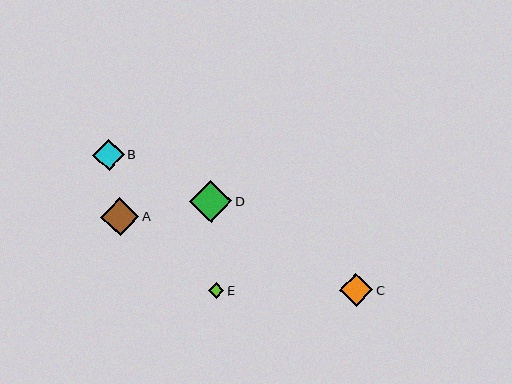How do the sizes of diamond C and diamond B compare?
Diamond C and diamond B are approximately the same size.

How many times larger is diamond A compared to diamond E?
Diamond A is approximately 2.5 times the size of diamond E.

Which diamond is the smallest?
Diamond E is the smallest with a size of approximately 15 pixels.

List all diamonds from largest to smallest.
From largest to smallest: D, A, C, B, E.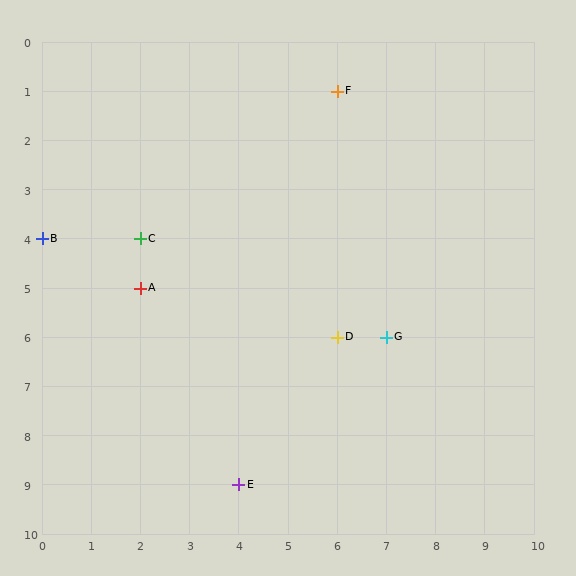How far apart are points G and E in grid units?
Points G and E are 3 columns and 3 rows apart (about 4.2 grid units diagonally).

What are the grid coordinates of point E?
Point E is at grid coordinates (4, 9).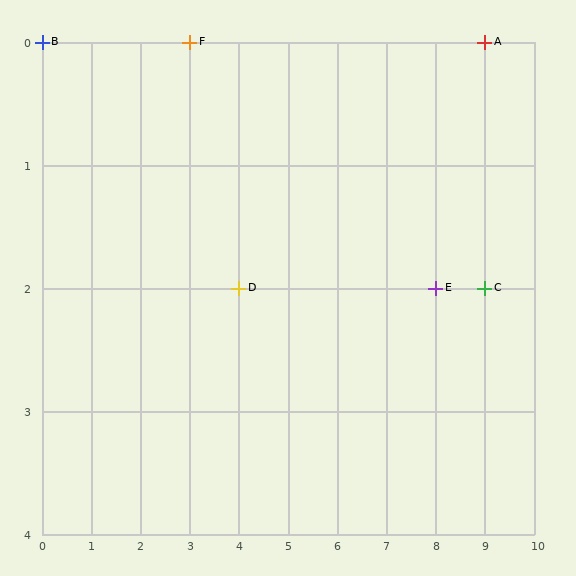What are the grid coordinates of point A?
Point A is at grid coordinates (9, 0).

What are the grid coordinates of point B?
Point B is at grid coordinates (0, 0).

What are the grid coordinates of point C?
Point C is at grid coordinates (9, 2).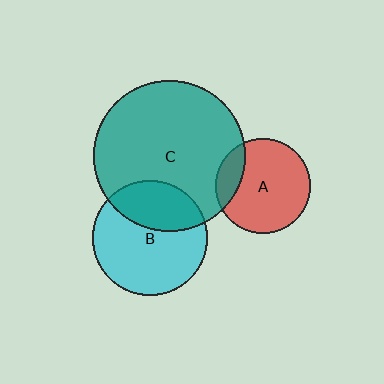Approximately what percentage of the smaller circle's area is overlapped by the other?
Approximately 20%.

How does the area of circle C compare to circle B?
Approximately 1.7 times.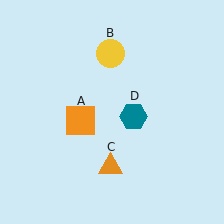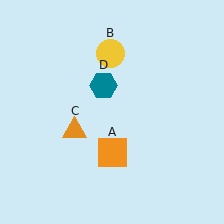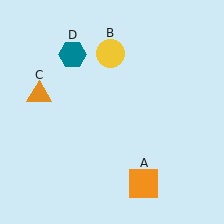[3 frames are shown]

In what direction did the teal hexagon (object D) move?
The teal hexagon (object D) moved up and to the left.